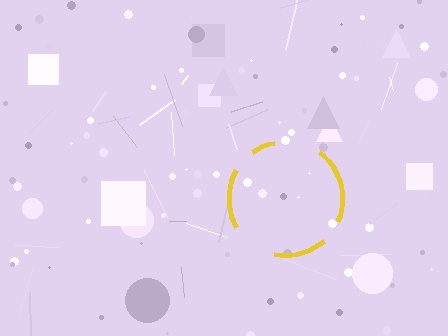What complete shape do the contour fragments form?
The contour fragments form a circle.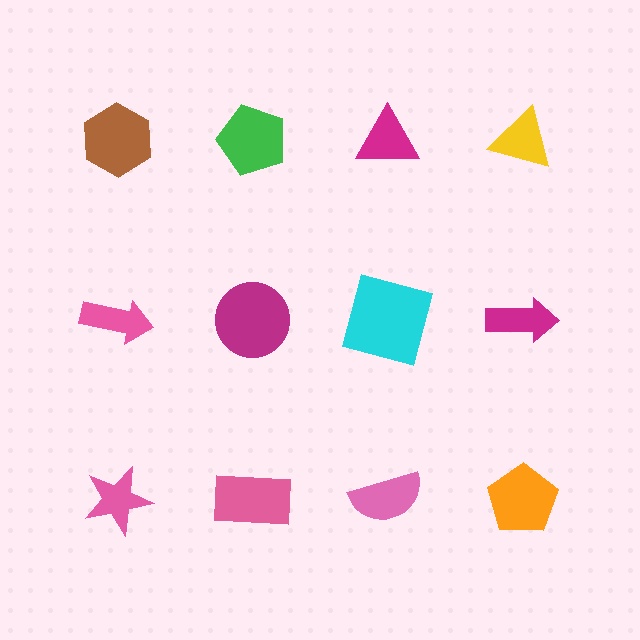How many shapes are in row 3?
4 shapes.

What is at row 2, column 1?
A pink arrow.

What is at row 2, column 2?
A magenta circle.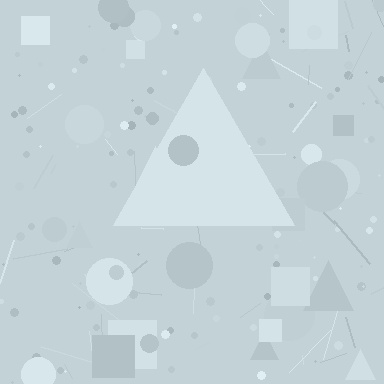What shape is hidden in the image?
A triangle is hidden in the image.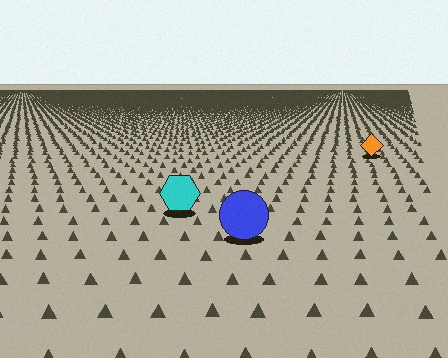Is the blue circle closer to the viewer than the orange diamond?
Yes. The blue circle is closer — you can tell from the texture gradient: the ground texture is coarser near it.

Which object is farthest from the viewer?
The orange diamond is farthest from the viewer. It appears smaller and the ground texture around it is denser.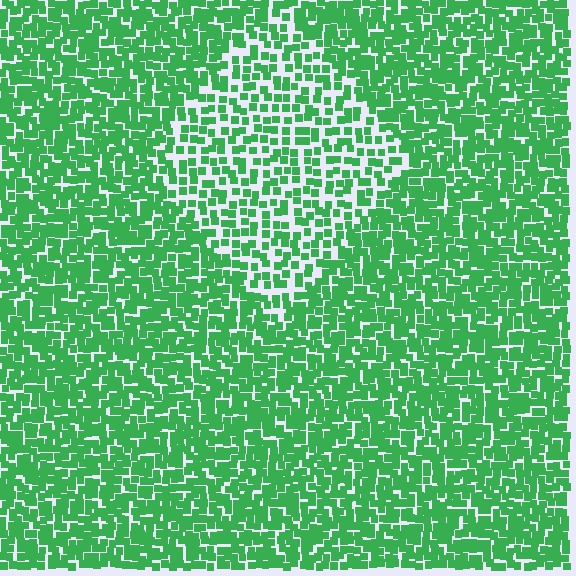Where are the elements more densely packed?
The elements are more densely packed outside the diamond boundary.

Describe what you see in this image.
The image contains small green elements arranged at two different densities. A diamond-shaped region is visible where the elements are less densely packed than the surrounding area.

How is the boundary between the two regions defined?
The boundary is defined by a change in element density (approximately 1.8x ratio). All elements are the same color, size, and shape.